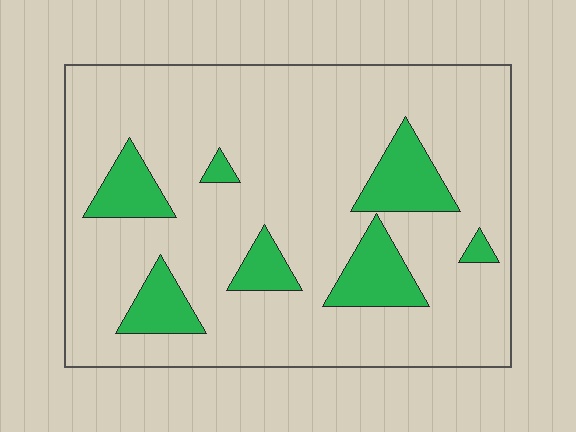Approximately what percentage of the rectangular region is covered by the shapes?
Approximately 15%.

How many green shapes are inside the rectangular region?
7.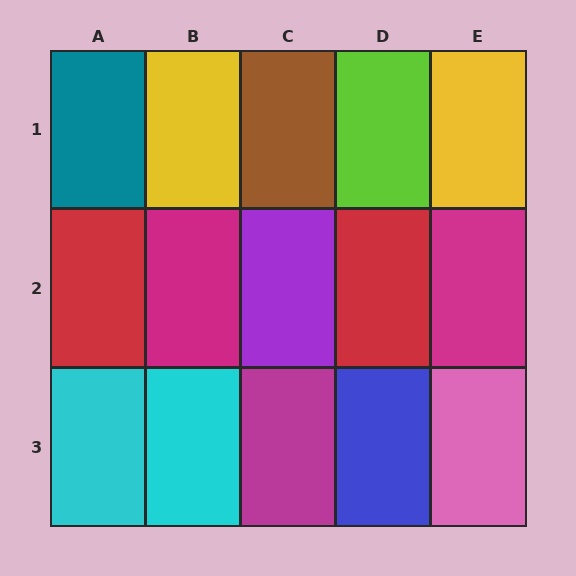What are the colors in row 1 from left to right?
Teal, yellow, brown, lime, yellow.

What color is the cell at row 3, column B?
Cyan.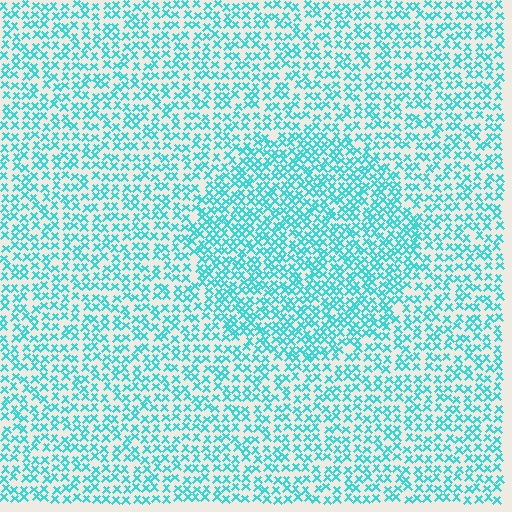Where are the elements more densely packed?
The elements are more densely packed inside the circle boundary.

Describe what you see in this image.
The image contains small cyan elements arranged at two different densities. A circle-shaped region is visible where the elements are more densely packed than the surrounding area.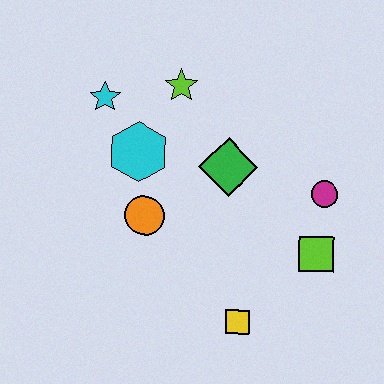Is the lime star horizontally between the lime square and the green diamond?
No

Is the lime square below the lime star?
Yes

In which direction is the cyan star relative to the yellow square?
The cyan star is above the yellow square.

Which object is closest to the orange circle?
The cyan hexagon is closest to the orange circle.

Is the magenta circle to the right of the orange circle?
Yes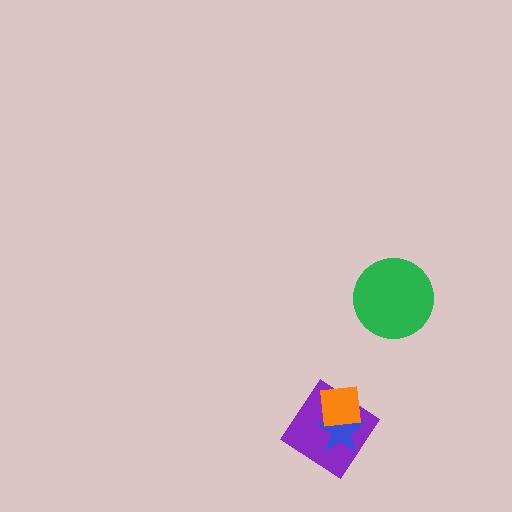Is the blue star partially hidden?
Yes, it is partially covered by another shape.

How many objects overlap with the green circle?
0 objects overlap with the green circle.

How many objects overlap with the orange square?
2 objects overlap with the orange square.